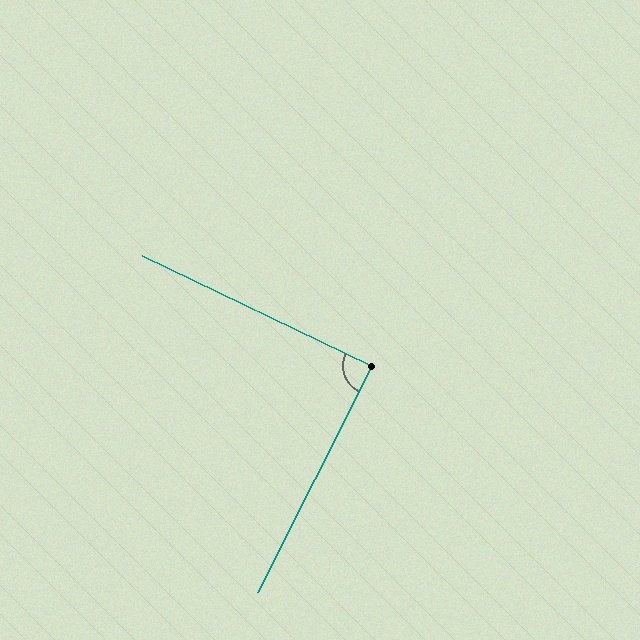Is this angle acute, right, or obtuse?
It is approximately a right angle.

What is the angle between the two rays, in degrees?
Approximately 89 degrees.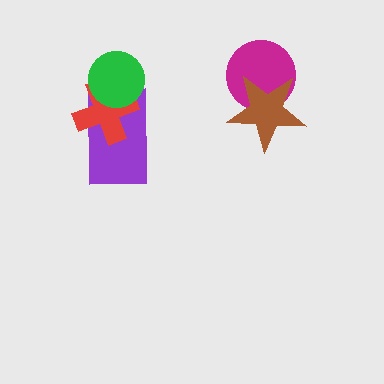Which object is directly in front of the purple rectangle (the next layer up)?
The red cross is directly in front of the purple rectangle.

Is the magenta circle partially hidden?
Yes, it is partially covered by another shape.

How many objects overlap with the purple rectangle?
2 objects overlap with the purple rectangle.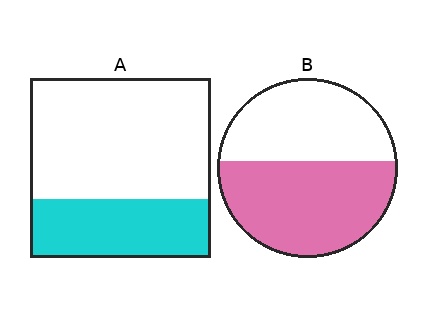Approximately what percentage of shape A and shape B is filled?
A is approximately 35% and B is approximately 55%.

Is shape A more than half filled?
No.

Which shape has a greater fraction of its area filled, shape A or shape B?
Shape B.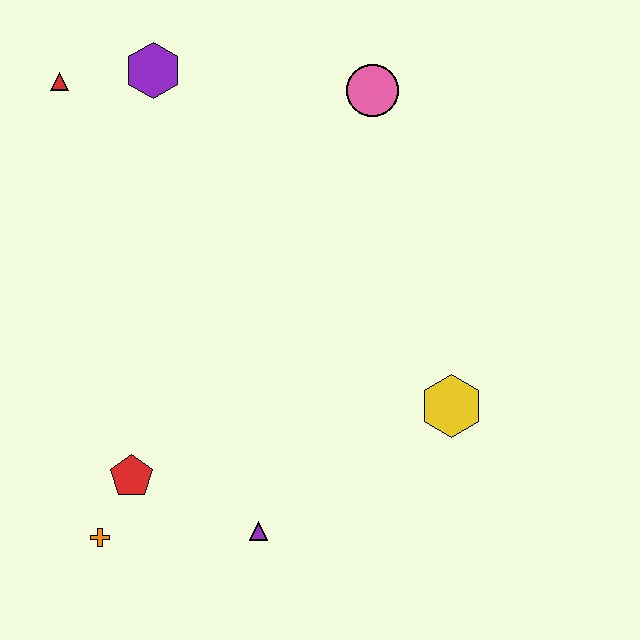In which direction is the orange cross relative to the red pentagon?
The orange cross is below the red pentagon.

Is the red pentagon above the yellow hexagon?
No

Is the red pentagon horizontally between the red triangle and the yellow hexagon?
Yes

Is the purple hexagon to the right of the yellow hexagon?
No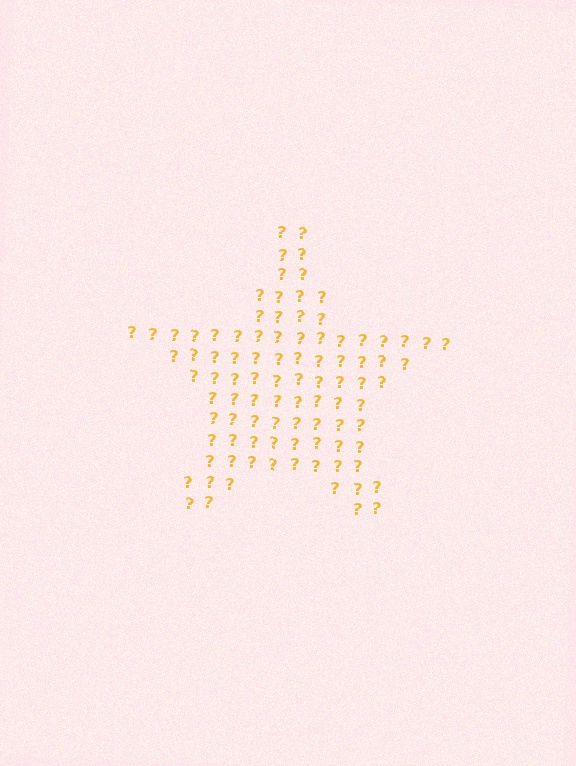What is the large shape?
The large shape is a star.